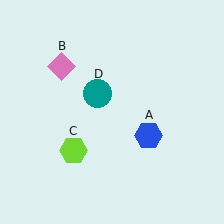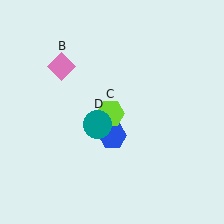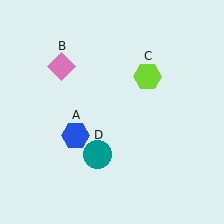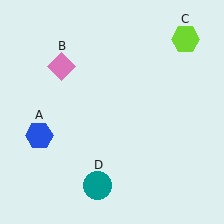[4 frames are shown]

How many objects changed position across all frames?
3 objects changed position: blue hexagon (object A), lime hexagon (object C), teal circle (object D).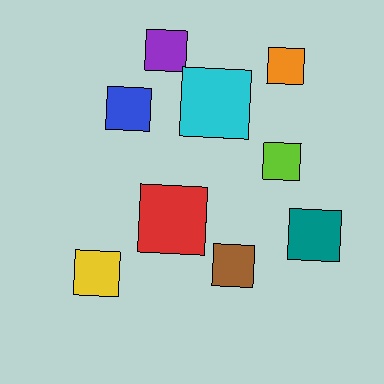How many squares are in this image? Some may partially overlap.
There are 9 squares.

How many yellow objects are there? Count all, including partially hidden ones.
There is 1 yellow object.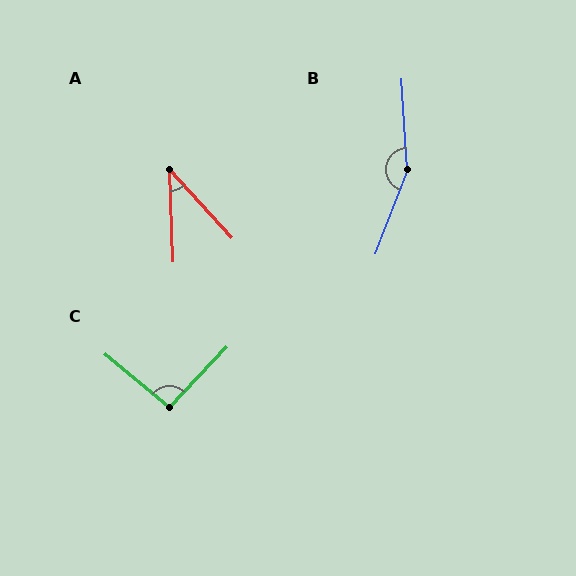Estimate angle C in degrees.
Approximately 94 degrees.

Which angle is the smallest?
A, at approximately 40 degrees.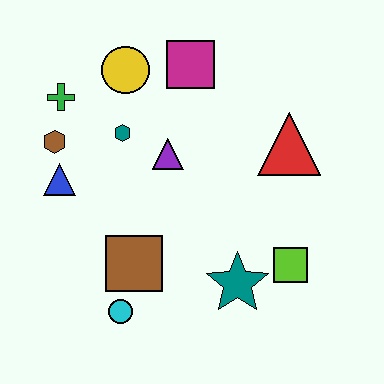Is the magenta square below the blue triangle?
No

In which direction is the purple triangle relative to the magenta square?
The purple triangle is below the magenta square.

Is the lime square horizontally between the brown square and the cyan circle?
No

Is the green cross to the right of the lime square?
No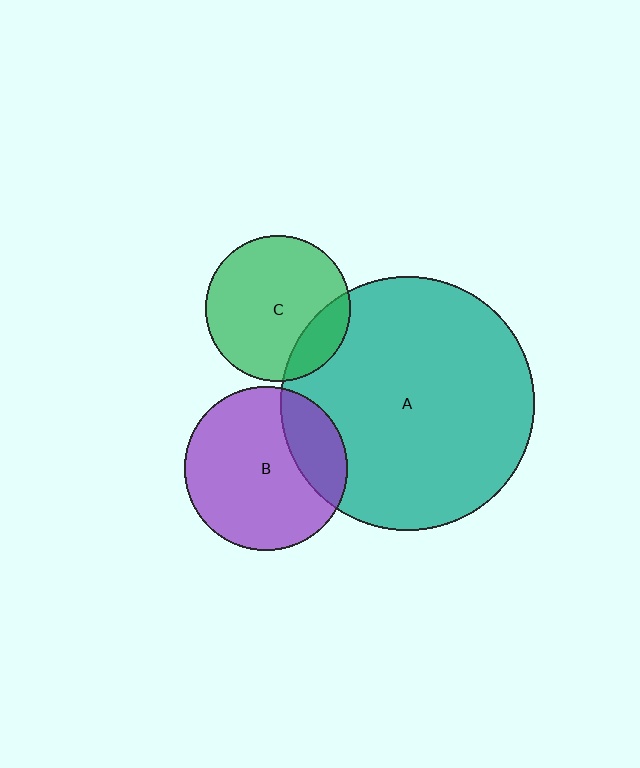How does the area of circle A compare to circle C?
Approximately 3.1 times.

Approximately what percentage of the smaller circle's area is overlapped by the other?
Approximately 20%.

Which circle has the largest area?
Circle A (teal).